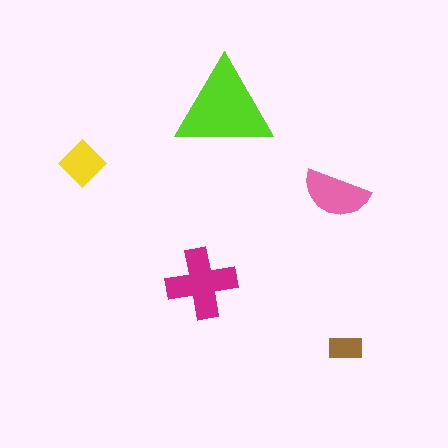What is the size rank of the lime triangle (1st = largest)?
1st.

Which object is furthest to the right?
The brown rectangle is rightmost.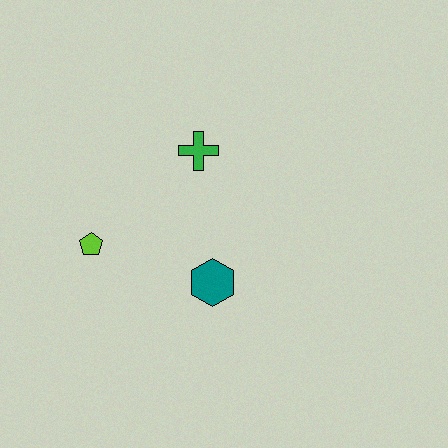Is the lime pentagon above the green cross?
No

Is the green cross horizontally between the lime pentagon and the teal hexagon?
Yes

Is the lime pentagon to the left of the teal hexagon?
Yes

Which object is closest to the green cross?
The teal hexagon is closest to the green cross.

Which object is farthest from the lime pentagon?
The green cross is farthest from the lime pentagon.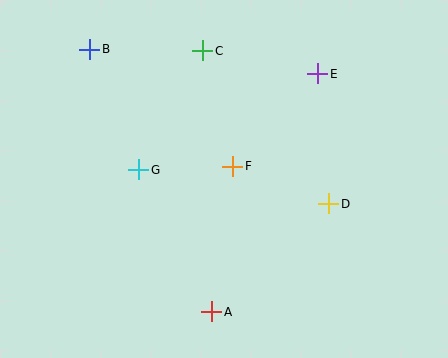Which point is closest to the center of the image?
Point F at (233, 166) is closest to the center.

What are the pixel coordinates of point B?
Point B is at (90, 49).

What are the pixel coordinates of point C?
Point C is at (203, 51).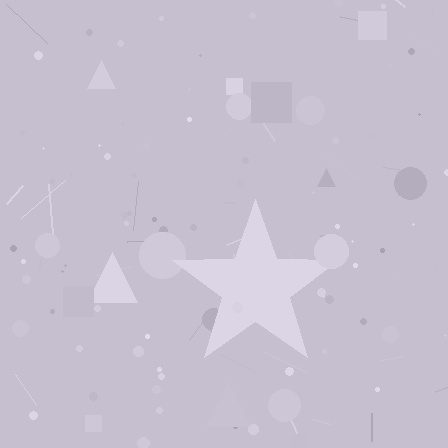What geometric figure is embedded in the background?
A star is embedded in the background.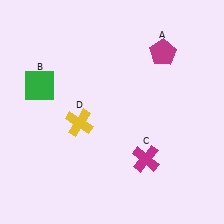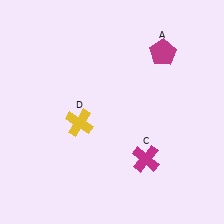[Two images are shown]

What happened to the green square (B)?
The green square (B) was removed in Image 2. It was in the top-left area of Image 1.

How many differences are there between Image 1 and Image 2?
There is 1 difference between the two images.